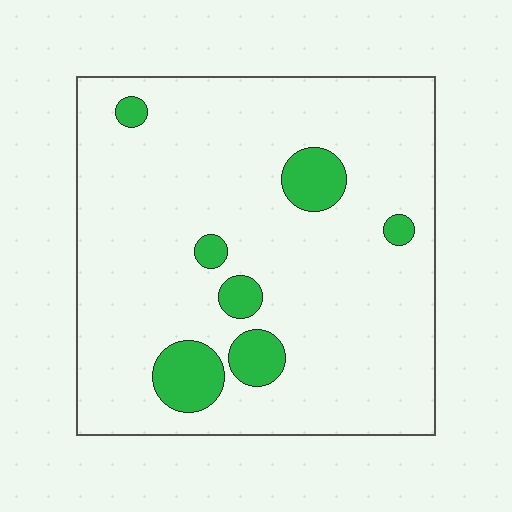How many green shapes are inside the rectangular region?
7.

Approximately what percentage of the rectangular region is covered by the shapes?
Approximately 10%.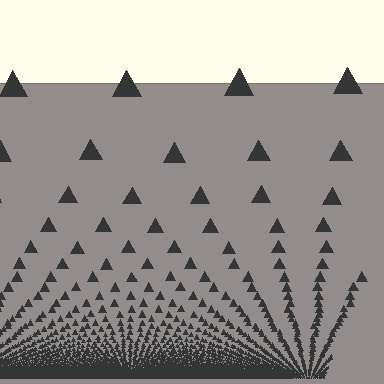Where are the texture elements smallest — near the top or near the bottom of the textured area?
Near the bottom.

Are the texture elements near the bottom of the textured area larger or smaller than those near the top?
Smaller. The gradient is inverted — elements near the bottom are smaller and denser.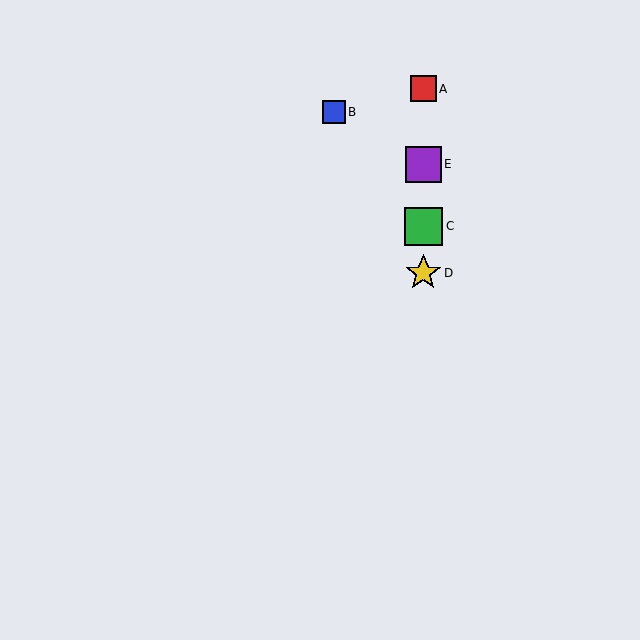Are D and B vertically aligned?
No, D is at x≈423 and B is at x≈334.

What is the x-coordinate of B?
Object B is at x≈334.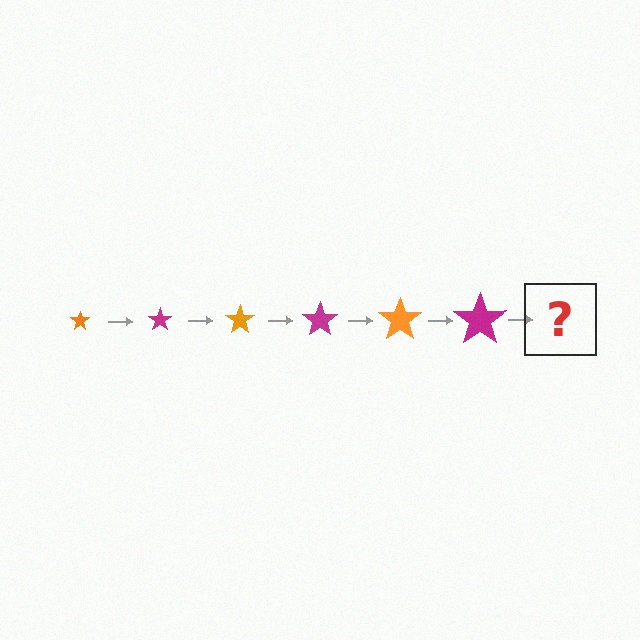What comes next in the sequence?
The next element should be an orange star, larger than the previous one.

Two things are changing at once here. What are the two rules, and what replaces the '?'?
The two rules are that the star grows larger each step and the color cycles through orange and magenta. The '?' should be an orange star, larger than the previous one.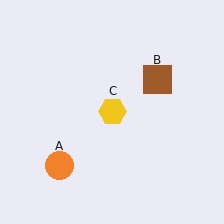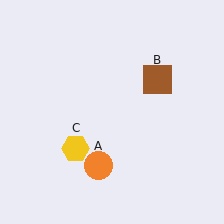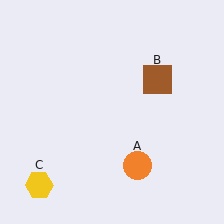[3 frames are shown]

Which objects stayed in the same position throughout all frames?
Brown square (object B) remained stationary.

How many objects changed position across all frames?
2 objects changed position: orange circle (object A), yellow hexagon (object C).